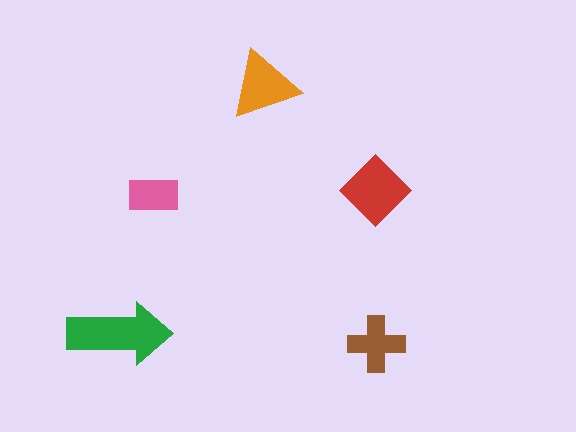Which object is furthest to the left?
The green arrow is leftmost.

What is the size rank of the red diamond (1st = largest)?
2nd.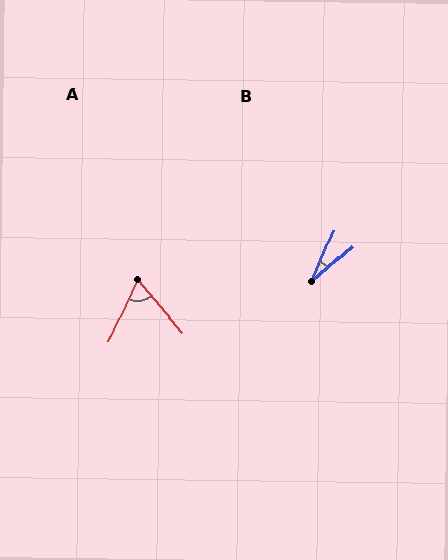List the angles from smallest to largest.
B (26°), A (65°).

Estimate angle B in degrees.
Approximately 26 degrees.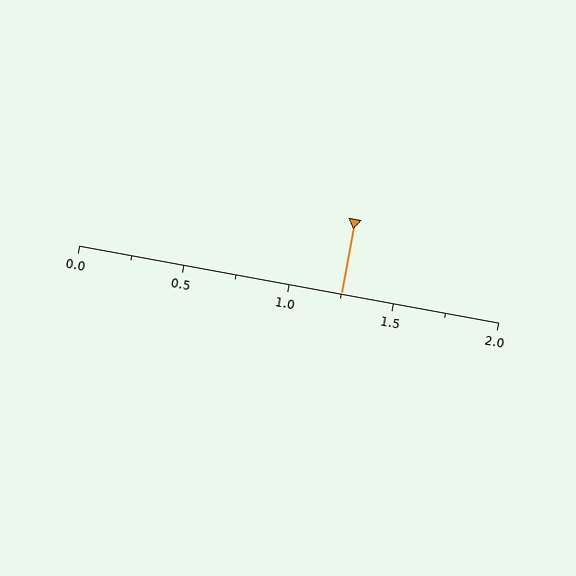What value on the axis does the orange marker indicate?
The marker indicates approximately 1.25.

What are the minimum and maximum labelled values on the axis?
The axis runs from 0.0 to 2.0.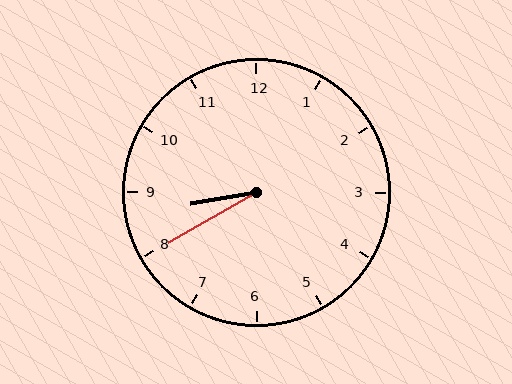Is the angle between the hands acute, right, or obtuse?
It is acute.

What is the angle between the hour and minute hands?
Approximately 20 degrees.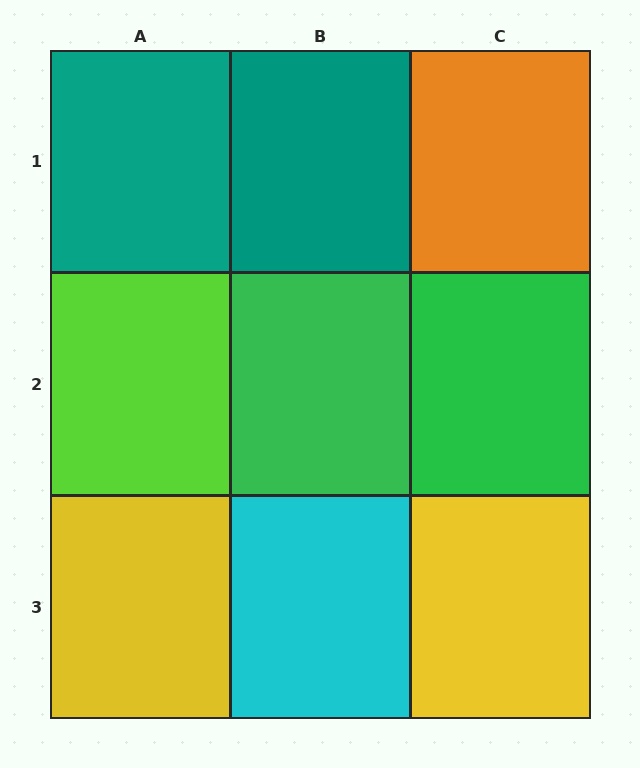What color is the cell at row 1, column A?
Teal.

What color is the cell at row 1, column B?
Teal.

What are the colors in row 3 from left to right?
Yellow, cyan, yellow.